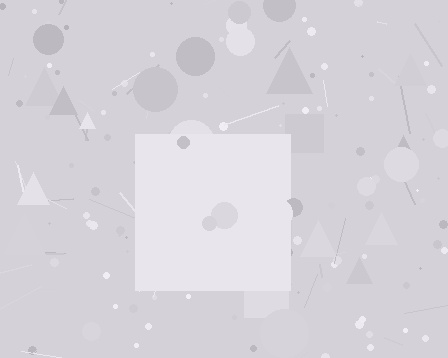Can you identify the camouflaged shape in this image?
The camouflaged shape is a square.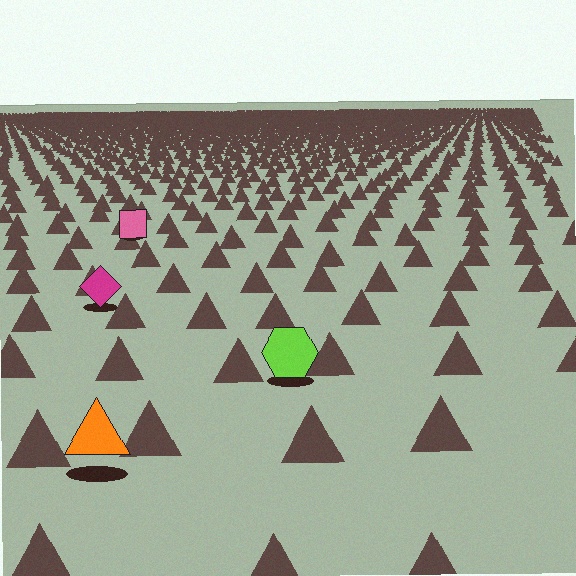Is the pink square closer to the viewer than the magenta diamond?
No. The magenta diamond is closer — you can tell from the texture gradient: the ground texture is coarser near it.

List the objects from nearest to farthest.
From nearest to farthest: the orange triangle, the lime hexagon, the magenta diamond, the pink square.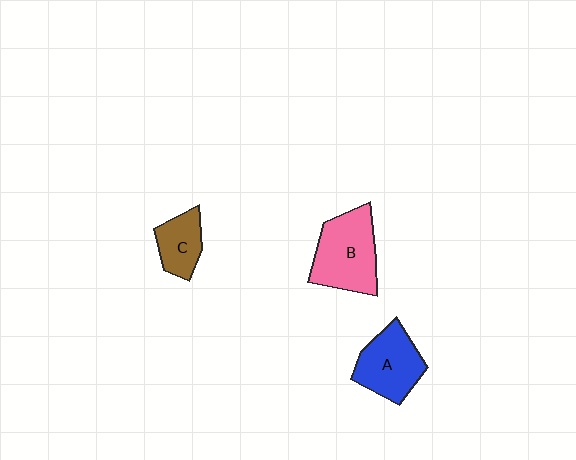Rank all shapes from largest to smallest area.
From largest to smallest: B (pink), A (blue), C (brown).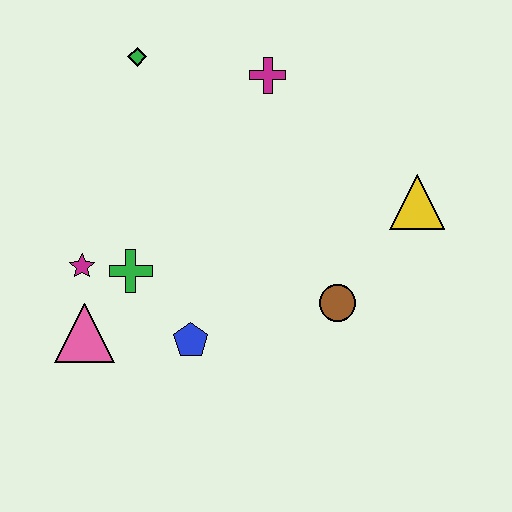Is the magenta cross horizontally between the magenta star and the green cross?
No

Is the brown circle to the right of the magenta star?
Yes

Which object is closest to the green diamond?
The magenta cross is closest to the green diamond.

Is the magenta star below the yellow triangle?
Yes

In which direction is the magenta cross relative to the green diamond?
The magenta cross is to the right of the green diamond.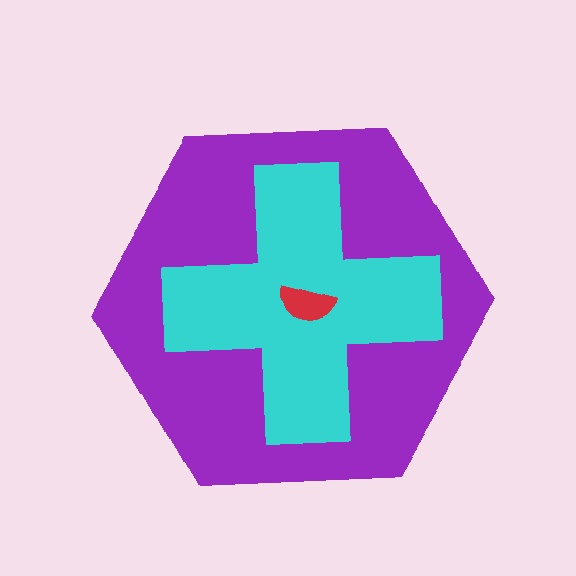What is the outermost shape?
The purple hexagon.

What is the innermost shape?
The red semicircle.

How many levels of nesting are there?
3.